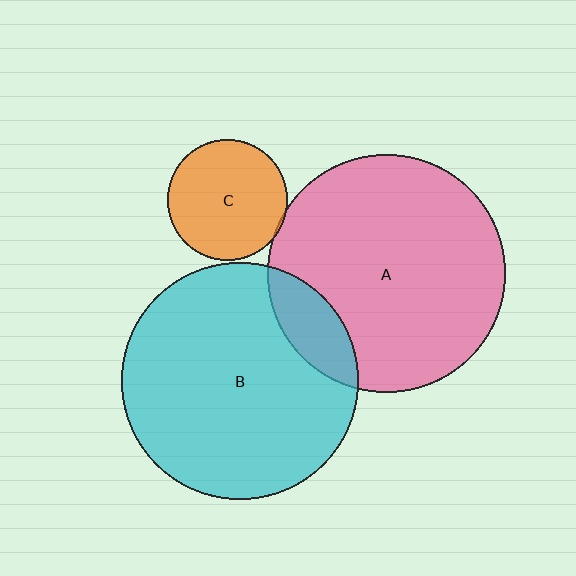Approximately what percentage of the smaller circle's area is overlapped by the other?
Approximately 5%.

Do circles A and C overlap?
Yes.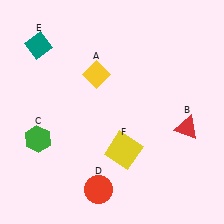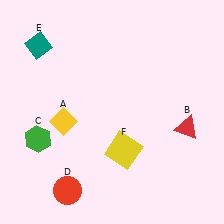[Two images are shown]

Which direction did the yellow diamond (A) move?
The yellow diamond (A) moved down.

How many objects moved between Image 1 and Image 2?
2 objects moved between the two images.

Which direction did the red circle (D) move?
The red circle (D) moved left.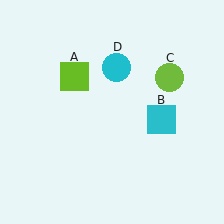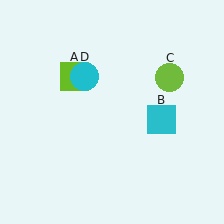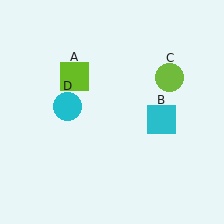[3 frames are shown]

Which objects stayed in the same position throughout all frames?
Lime square (object A) and cyan square (object B) and lime circle (object C) remained stationary.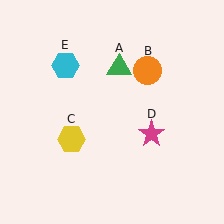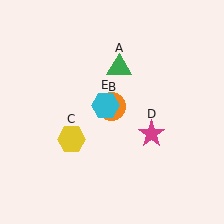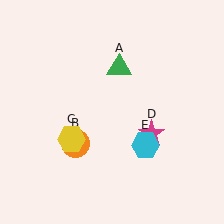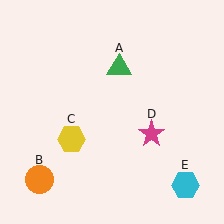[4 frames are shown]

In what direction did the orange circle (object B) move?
The orange circle (object B) moved down and to the left.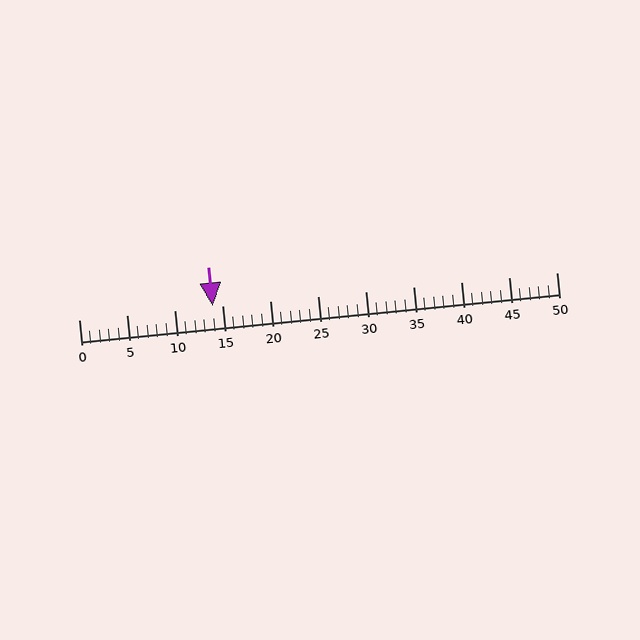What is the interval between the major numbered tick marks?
The major tick marks are spaced 5 units apart.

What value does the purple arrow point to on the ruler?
The purple arrow points to approximately 14.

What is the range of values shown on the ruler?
The ruler shows values from 0 to 50.